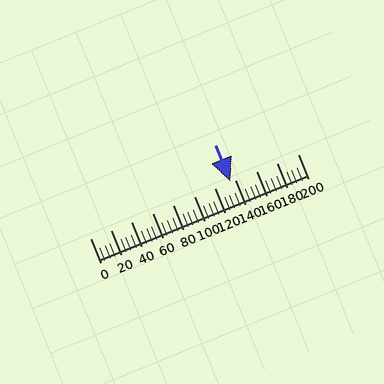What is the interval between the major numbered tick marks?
The major tick marks are spaced 20 units apart.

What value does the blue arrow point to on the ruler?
The blue arrow points to approximately 135.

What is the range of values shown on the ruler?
The ruler shows values from 0 to 200.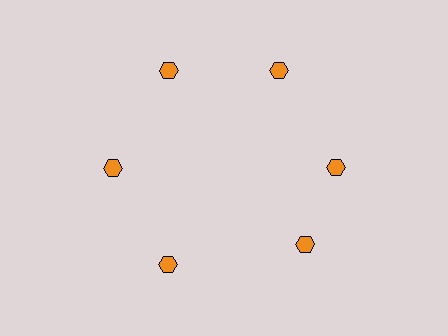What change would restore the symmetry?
The symmetry would be restored by rotating it back into even spacing with its neighbors so that all 6 hexagons sit at equal angles and equal distance from the center.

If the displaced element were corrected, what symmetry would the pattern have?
It would have 6-fold rotational symmetry — the pattern would map onto itself every 60 degrees.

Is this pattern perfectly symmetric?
No. The 6 orange hexagons are arranged in a ring, but one element near the 5 o'clock position is rotated out of alignment along the ring, breaking the 6-fold rotational symmetry.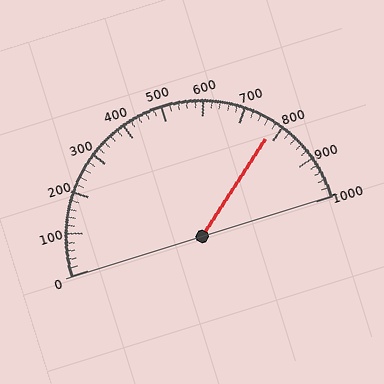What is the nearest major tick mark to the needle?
The nearest major tick mark is 800.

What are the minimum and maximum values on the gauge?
The gauge ranges from 0 to 1000.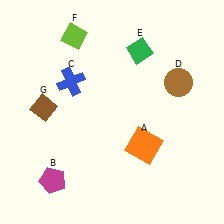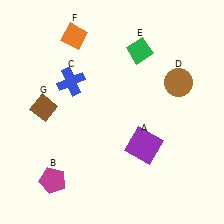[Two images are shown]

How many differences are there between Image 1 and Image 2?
There are 2 differences between the two images.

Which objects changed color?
A changed from orange to purple. F changed from lime to orange.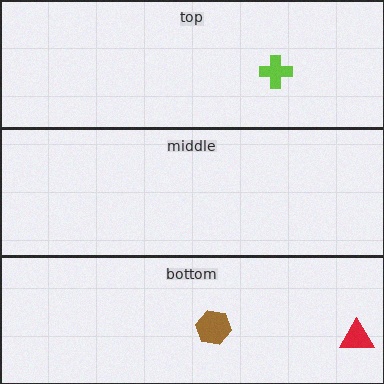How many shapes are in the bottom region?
2.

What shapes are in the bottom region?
The brown hexagon, the red triangle.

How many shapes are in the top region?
1.